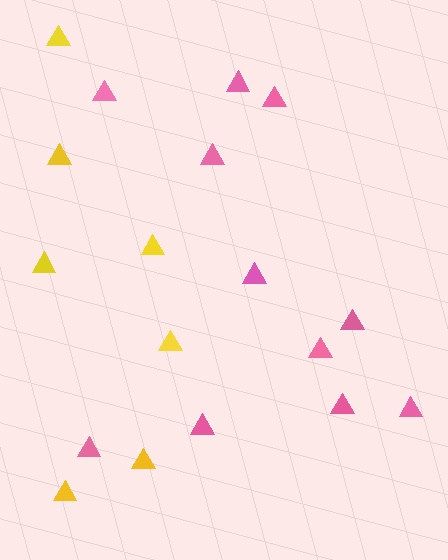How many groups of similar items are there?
There are 2 groups: one group of pink triangles (11) and one group of yellow triangles (7).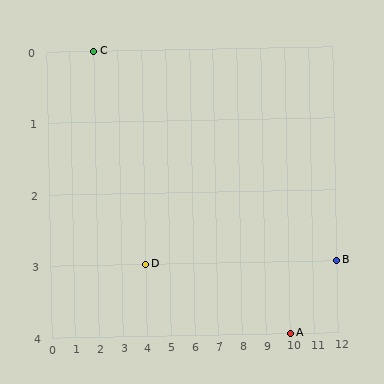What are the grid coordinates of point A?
Point A is at grid coordinates (10, 4).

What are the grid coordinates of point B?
Point B is at grid coordinates (12, 3).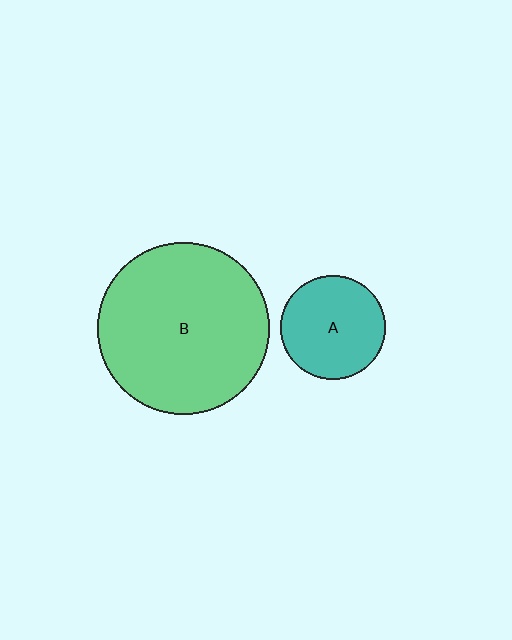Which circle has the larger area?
Circle B (green).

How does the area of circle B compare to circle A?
Approximately 2.7 times.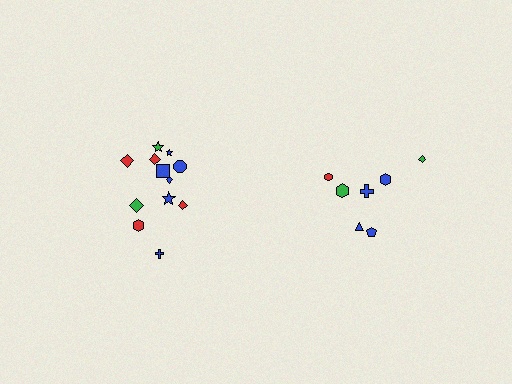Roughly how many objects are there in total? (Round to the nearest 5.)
Roughly 20 objects in total.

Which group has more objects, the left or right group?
The left group.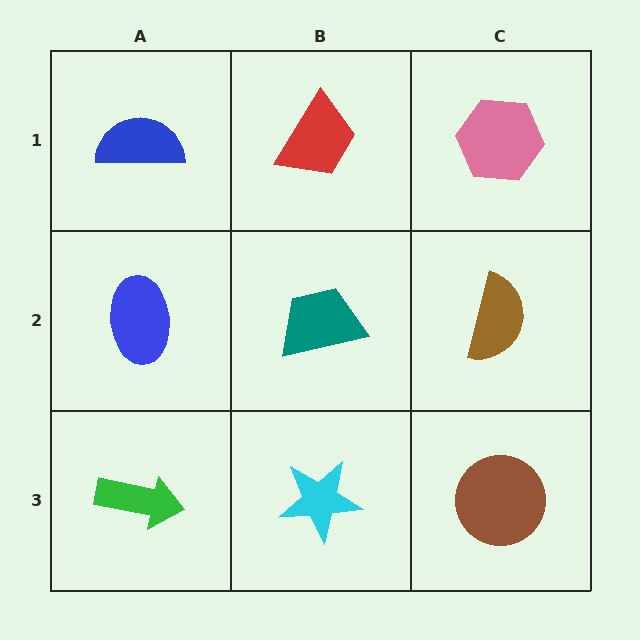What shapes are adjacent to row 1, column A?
A blue ellipse (row 2, column A), a red trapezoid (row 1, column B).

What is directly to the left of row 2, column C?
A teal trapezoid.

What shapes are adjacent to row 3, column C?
A brown semicircle (row 2, column C), a cyan star (row 3, column B).